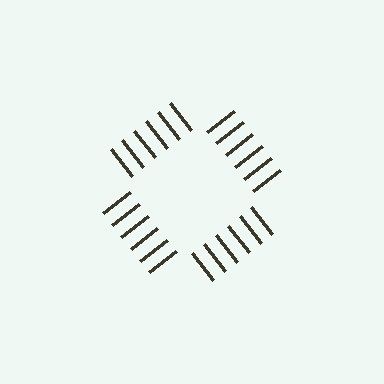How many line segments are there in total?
24 — 6 along each of the 4 edges.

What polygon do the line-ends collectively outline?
An illusory square — the line segments terminate on its edges but no continuous stroke is drawn.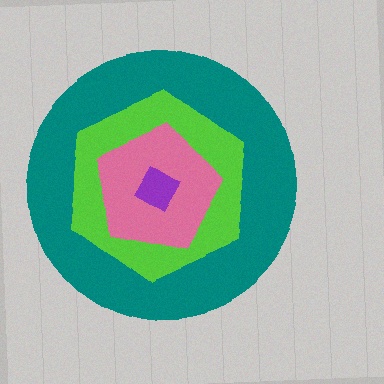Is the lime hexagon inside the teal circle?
Yes.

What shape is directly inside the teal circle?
The lime hexagon.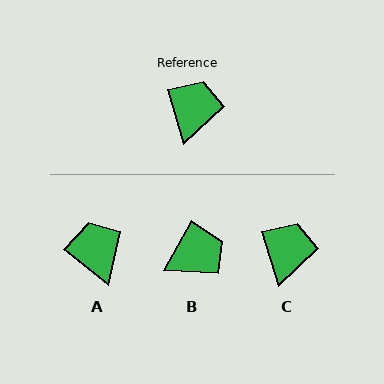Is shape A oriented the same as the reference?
No, it is off by about 35 degrees.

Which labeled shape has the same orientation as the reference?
C.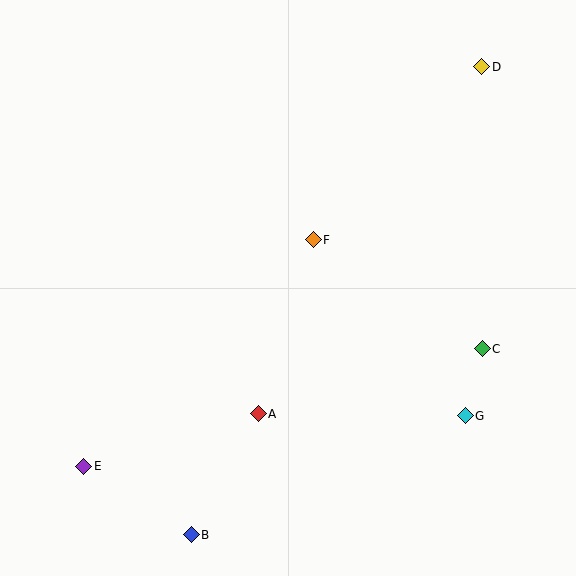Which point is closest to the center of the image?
Point F at (313, 240) is closest to the center.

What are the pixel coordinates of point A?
Point A is at (258, 414).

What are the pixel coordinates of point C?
Point C is at (482, 349).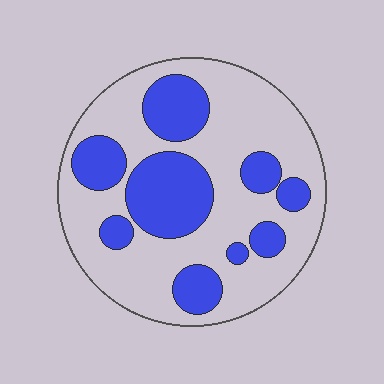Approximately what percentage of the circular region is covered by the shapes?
Approximately 35%.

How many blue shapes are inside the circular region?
9.